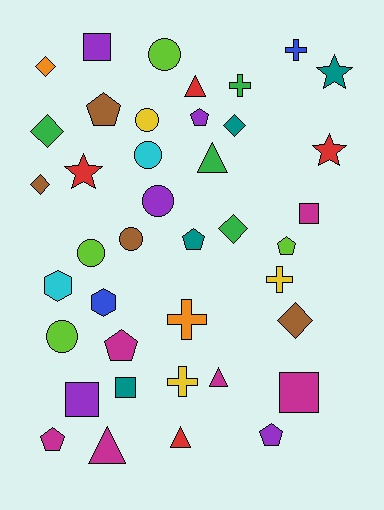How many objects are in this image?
There are 40 objects.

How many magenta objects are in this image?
There are 6 magenta objects.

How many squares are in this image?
There are 5 squares.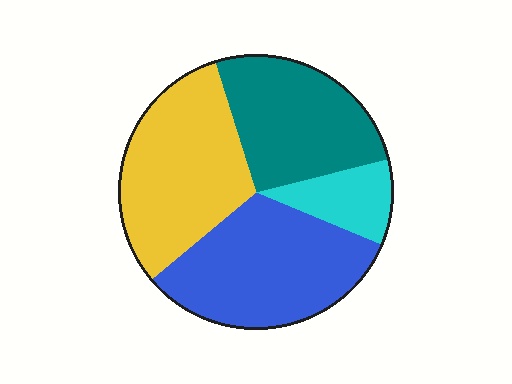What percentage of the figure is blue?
Blue covers about 30% of the figure.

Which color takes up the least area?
Cyan, at roughly 10%.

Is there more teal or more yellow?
Yellow.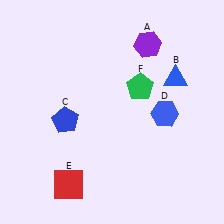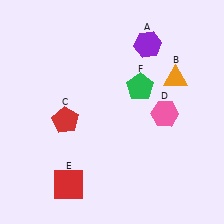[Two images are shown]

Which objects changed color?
B changed from blue to orange. C changed from blue to red. D changed from blue to pink.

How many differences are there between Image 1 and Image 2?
There are 3 differences between the two images.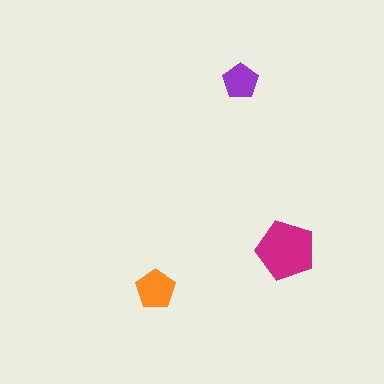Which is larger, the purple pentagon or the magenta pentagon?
The magenta one.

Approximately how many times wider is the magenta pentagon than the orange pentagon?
About 1.5 times wider.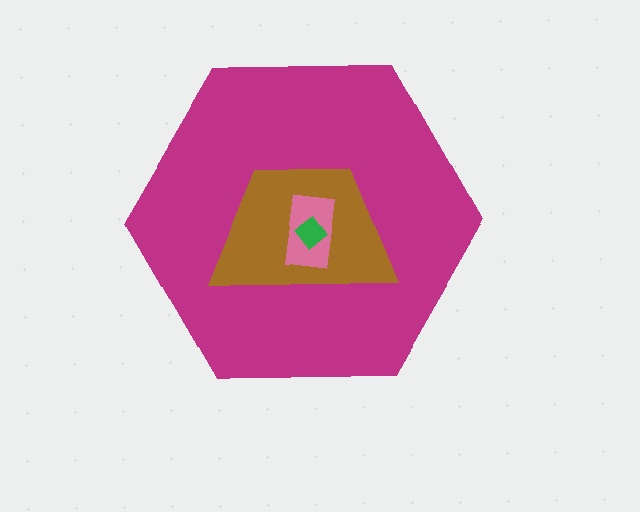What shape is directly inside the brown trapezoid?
The pink rectangle.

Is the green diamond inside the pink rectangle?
Yes.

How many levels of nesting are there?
4.